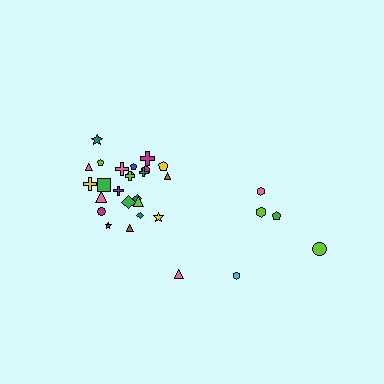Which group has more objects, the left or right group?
The left group.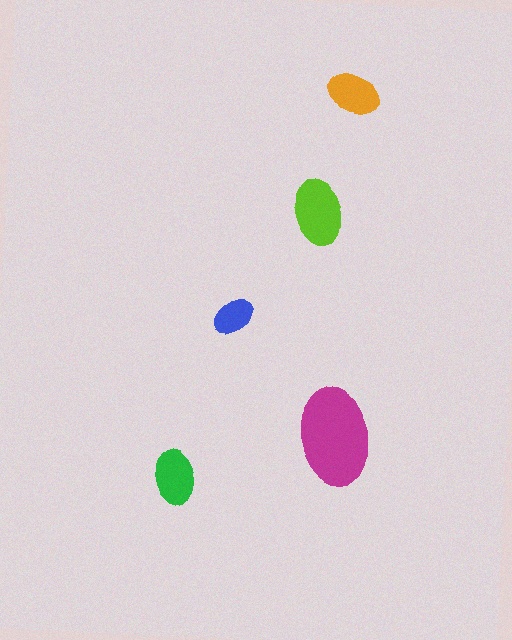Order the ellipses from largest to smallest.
the magenta one, the lime one, the green one, the orange one, the blue one.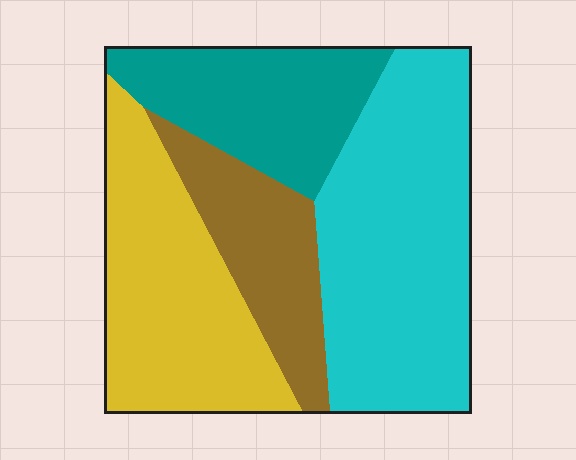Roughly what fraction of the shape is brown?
Brown takes up less than a sixth of the shape.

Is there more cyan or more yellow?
Cyan.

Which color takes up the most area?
Cyan, at roughly 35%.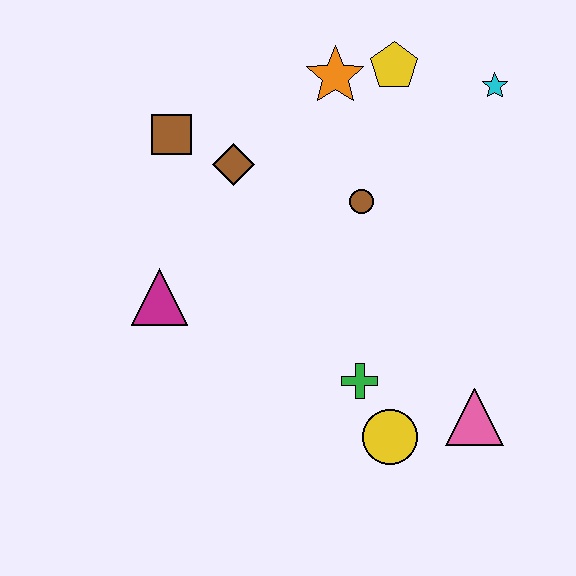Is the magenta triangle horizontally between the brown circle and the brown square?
No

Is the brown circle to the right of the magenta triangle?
Yes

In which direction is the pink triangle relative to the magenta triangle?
The pink triangle is to the right of the magenta triangle.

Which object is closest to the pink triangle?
The yellow circle is closest to the pink triangle.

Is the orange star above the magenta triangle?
Yes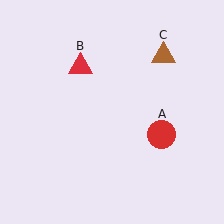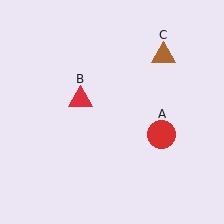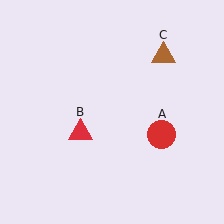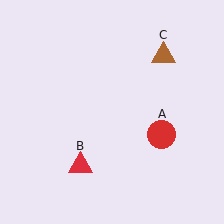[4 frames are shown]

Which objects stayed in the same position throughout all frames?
Red circle (object A) and brown triangle (object C) remained stationary.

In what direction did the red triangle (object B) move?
The red triangle (object B) moved down.